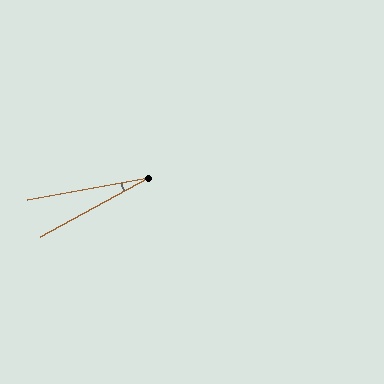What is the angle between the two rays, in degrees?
Approximately 18 degrees.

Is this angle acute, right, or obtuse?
It is acute.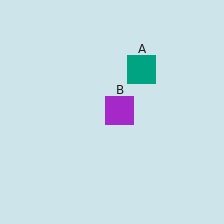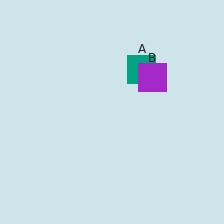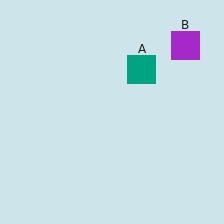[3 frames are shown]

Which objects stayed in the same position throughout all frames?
Teal square (object A) remained stationary.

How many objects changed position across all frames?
1 object changed position: purple square (object B).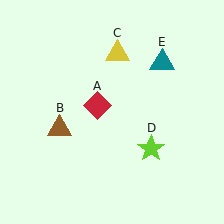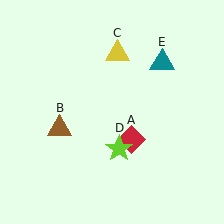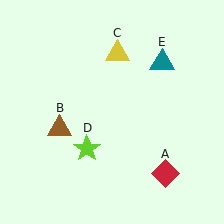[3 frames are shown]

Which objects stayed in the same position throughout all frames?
Brown triangle (object B) and yellow triangle (object C) and teal triangle (object E) remained stationary.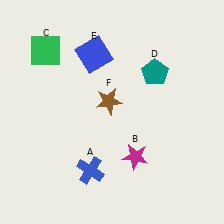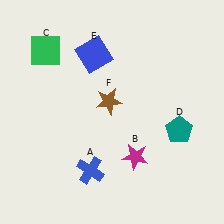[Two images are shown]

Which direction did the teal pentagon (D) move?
The teal pentagon (D) moved down.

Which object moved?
The teal pentagon (D) moved down.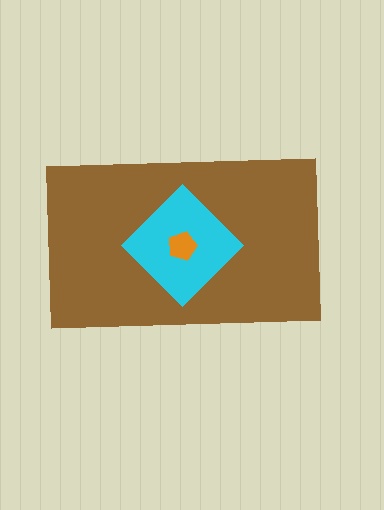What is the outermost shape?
The brown rectangle.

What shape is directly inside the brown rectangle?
The cyan diamond.